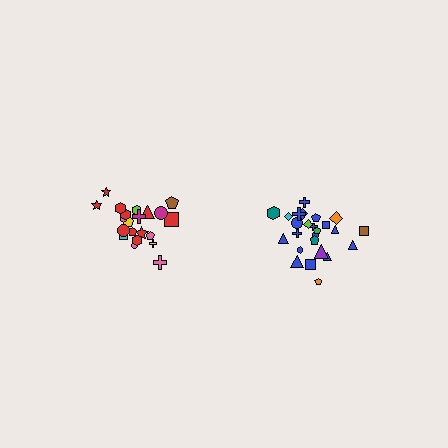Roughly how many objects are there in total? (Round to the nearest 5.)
Roughly 45 objects in total.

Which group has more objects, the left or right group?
The right group.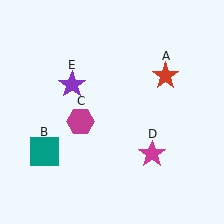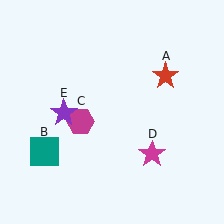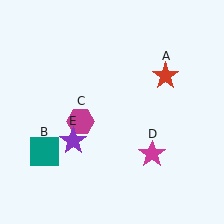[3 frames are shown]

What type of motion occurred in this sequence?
The purple star (object E) rotated counterclockwise around the center of the scene.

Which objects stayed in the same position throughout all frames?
Red star (object A) and teal square (object B) and magenta hexagon (object C) and magenta star (object D) remained stationary.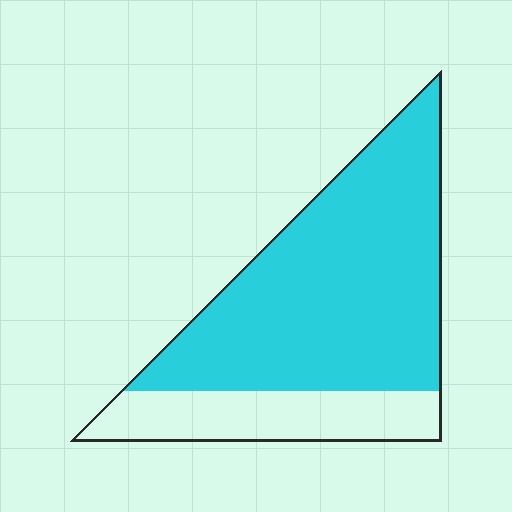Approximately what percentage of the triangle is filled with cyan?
Approximately 75%.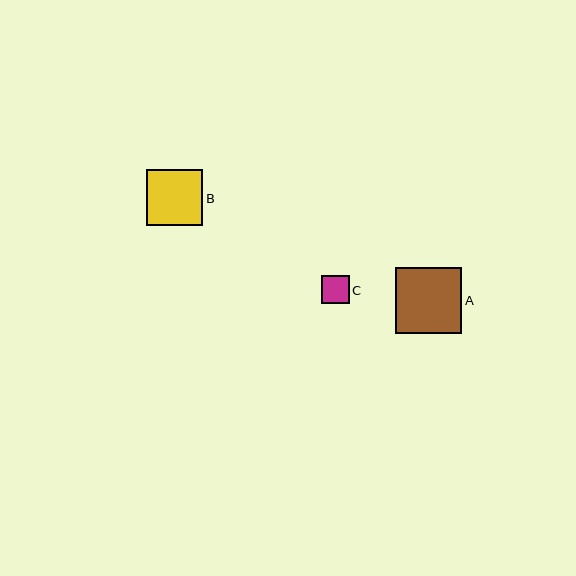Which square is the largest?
Square A is the largest with a size of approximately 66 pixels.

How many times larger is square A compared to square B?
Square A is approximately 1.2 times the size of square B.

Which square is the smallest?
Square C is the smallest with a size of approximately 28 pixels.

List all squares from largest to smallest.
From largest to smallest: A, B, C.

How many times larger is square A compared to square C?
Square A is approximately 2.4 times the size of square C.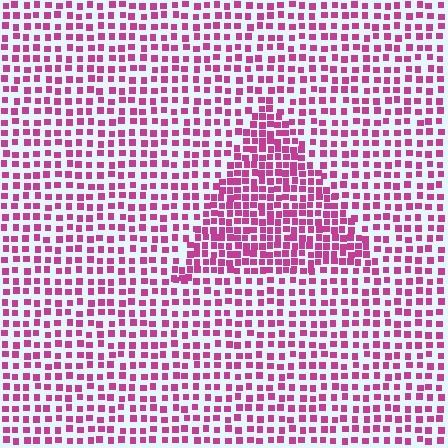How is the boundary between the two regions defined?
The boundary is defined by a change in element density (approximately 1.7x ratio). All elements are the same color, size, and shape.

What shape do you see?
I see a triangle.